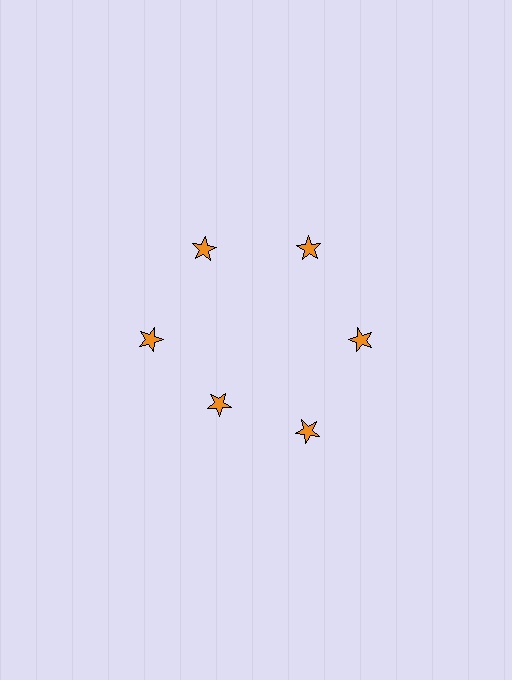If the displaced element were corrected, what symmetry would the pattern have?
It would have 6-fold rotational symmetry — the pattern would map onto itself every 60 degrees.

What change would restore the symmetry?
The symmetry would be restored by moving it outward, back onto the ring so that all 6 stars sit at equal angles and equal distance from the center.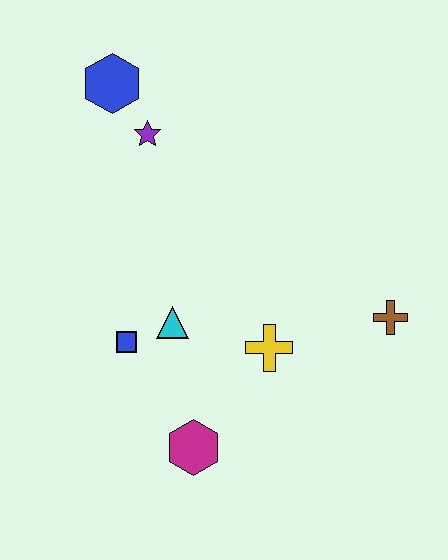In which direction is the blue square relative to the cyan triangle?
The blue square is to the left of the cyan triangle.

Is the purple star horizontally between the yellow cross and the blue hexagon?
Yes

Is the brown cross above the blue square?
Yes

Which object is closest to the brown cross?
The yellow cross is closest to the brown cross.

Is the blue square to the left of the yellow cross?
Yes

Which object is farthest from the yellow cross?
The blue hexagon is farthest from the yellow cross.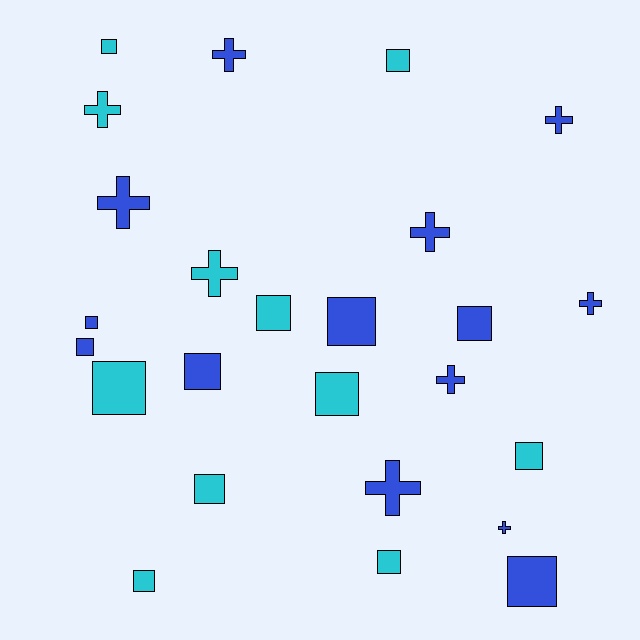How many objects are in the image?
There are 25 objects.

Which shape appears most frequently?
Square, with 15 objects.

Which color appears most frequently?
Blue, with 14 objects.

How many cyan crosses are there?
There are 2 cyan crosses.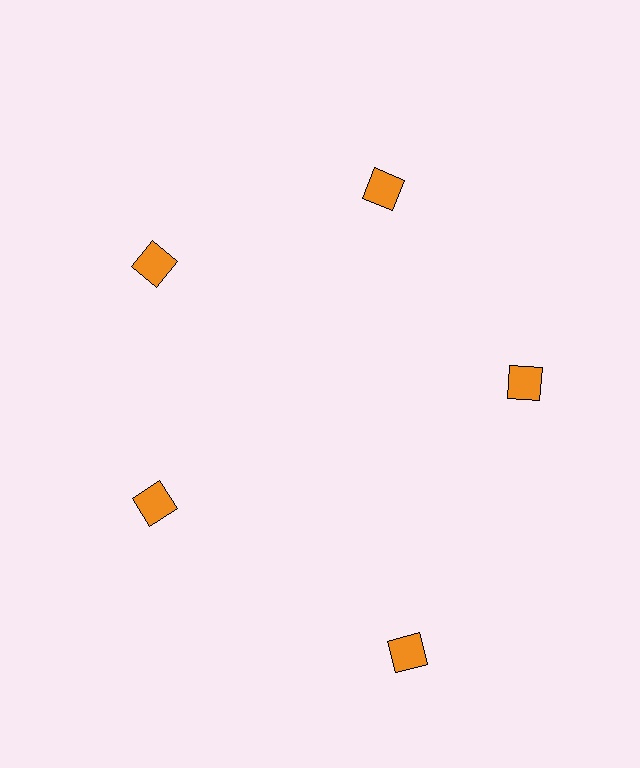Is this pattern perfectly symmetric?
No. The 5 orange diamonds are arranged in a ring, but one element near the 5 o'clock position is pushed outward from the center, breaking the 5-fold rotational symmetry.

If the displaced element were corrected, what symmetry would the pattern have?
It would have 5-fold rotational symmetry — the pattern would map onto itself every 72 degrees.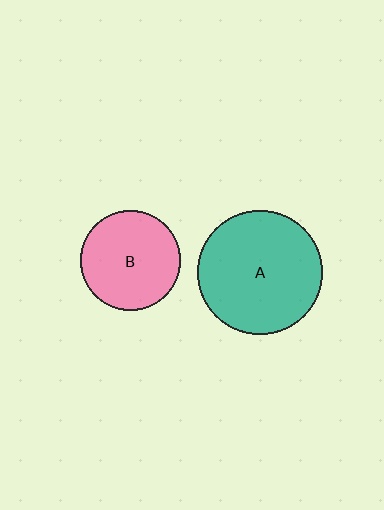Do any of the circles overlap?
No, none of the circles overlap.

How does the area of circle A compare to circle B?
Approximately 1.5 times.